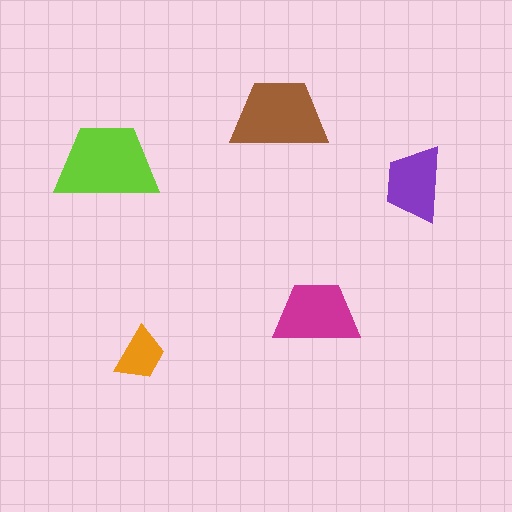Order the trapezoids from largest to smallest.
the lime one, the brown one, the magenta one, the purple one, the orange one.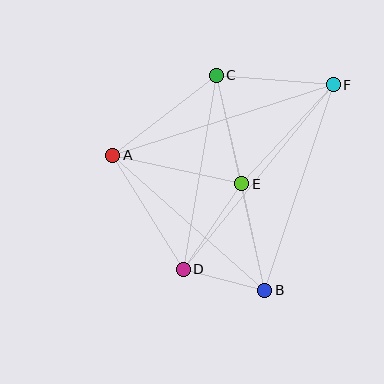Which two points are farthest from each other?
Points D and F are farthest from each other.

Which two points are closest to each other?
Points B and D are closest to each other.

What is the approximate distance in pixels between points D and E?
The distance between D and E is approximately 104 pixels.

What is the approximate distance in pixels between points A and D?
The distance between A and D is approximately 134 pixels.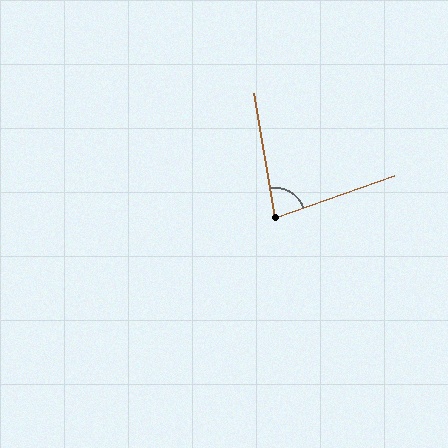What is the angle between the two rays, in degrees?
Approximately 80 degrees.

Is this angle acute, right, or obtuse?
It is acute.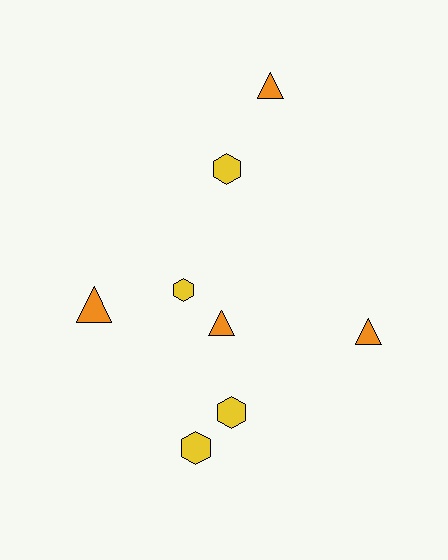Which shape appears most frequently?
Triangle, with 4 objects.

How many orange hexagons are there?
There are no orange hexagons.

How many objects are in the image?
There are 8 objects.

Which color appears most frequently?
Orange, with 4 objects.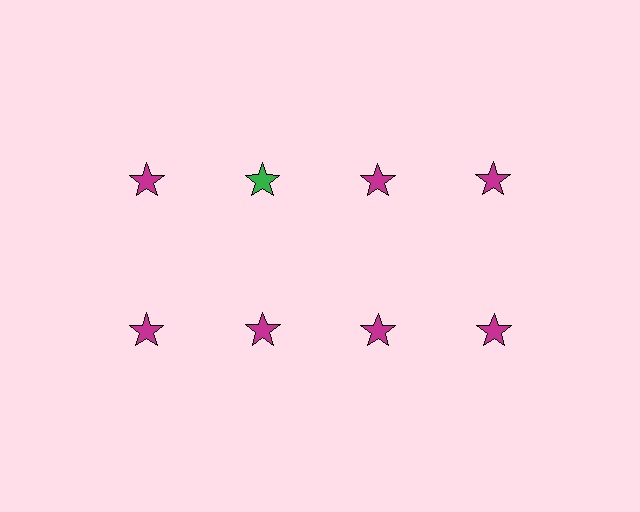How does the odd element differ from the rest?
It has a different color: green instead of magenta.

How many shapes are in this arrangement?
There are 8 shapes arranged in a grid pattern.